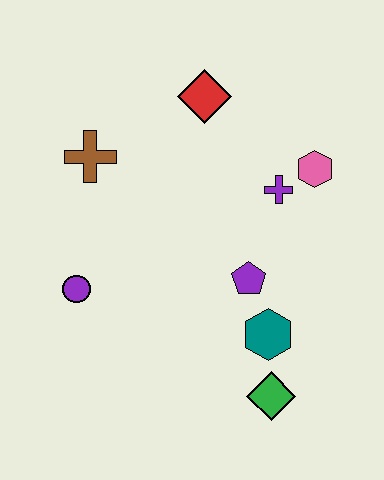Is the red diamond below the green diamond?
No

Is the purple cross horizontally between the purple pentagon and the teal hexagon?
No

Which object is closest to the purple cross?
The pink hexagon is closest to the purple cross.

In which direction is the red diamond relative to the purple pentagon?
The red diamond is above the purple pentagon.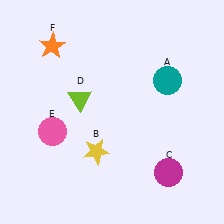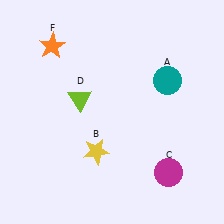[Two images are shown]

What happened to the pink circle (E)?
The pink circle (E) was removed in Image 2. It was in the bottom-left area of Image 1.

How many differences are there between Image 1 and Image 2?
There is 1 difference between the two images.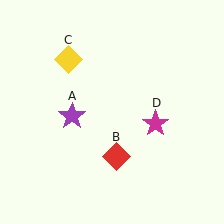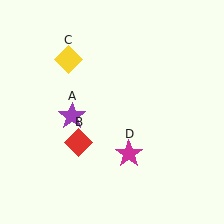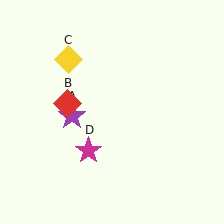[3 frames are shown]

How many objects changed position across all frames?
2 objects changed position: red diamond (object B), magenta star (object D).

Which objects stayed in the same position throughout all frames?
Purple star (object A) and yellow diamond (object C) remained stationary.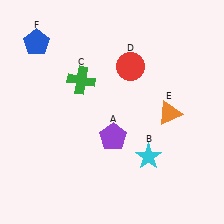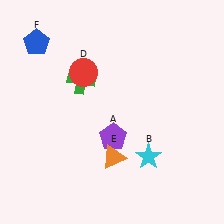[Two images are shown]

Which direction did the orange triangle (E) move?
The orange triangle (E) moved left.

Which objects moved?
The objects that moved are: the red circle (D), the orange triangle (E).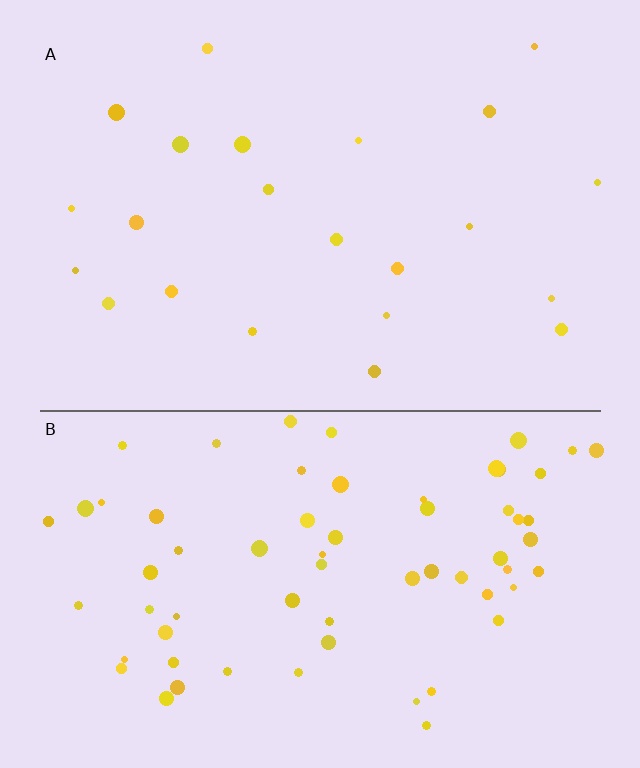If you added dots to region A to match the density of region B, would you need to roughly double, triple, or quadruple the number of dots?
Approximately triple.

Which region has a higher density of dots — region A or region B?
B (the bottom).